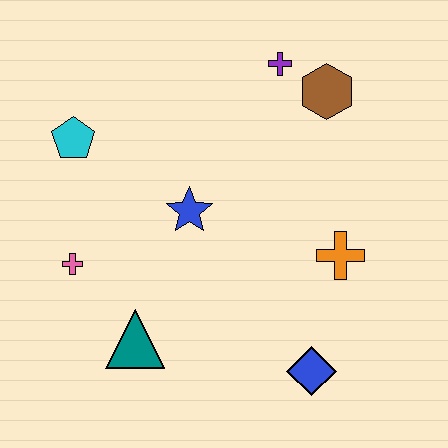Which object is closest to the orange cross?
The blue diamond is closest to the orange cross.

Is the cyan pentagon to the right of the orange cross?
No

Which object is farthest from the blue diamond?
The cyan pentagon is farthest from the blue diamond.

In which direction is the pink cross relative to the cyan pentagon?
The pink cross is below the cyan pentagon.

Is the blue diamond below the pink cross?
Yes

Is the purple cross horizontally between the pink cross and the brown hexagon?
Yes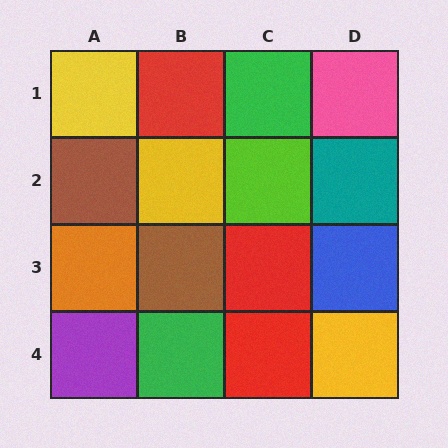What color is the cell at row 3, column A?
Orange.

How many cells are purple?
1 cell is purple.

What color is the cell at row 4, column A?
Purple.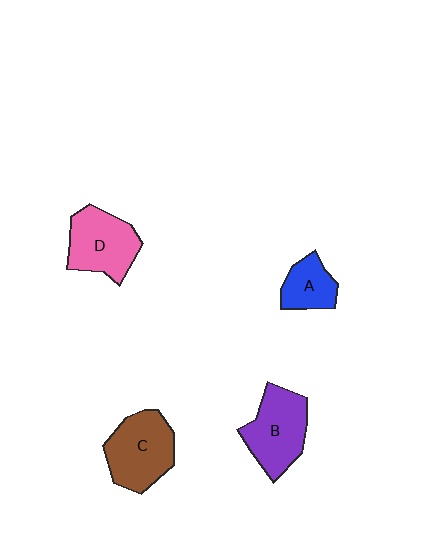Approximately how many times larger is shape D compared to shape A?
Approximately 1.7 times.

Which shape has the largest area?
Shape C (brown).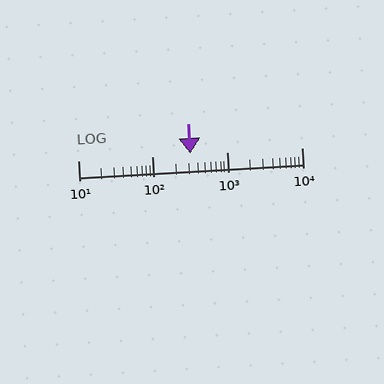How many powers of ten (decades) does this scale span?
The scale spans 3 decades, from 10 to 10000.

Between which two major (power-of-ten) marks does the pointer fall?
The pointer is between 100 and 1000.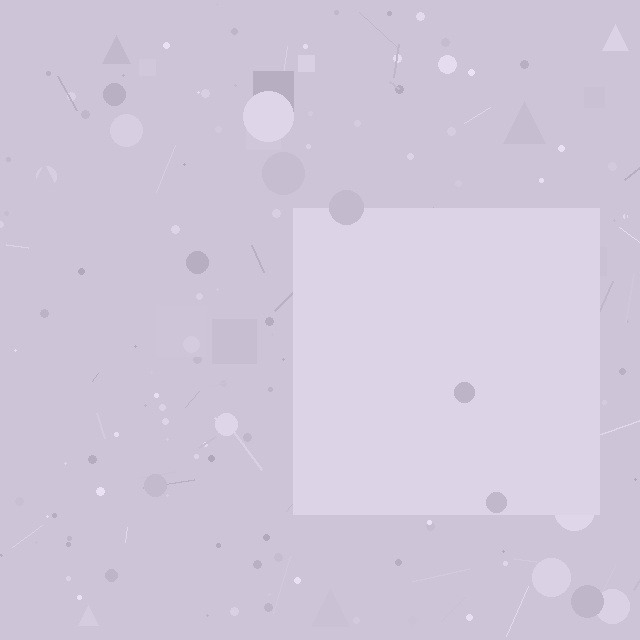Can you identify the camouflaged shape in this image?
The camouflaged shape is a square.